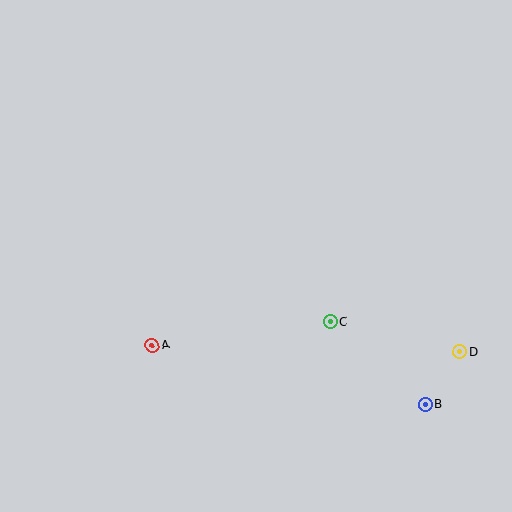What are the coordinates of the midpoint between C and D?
The midpoint between C and D is at (395, 337).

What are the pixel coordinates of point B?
Point B is at (425, 405).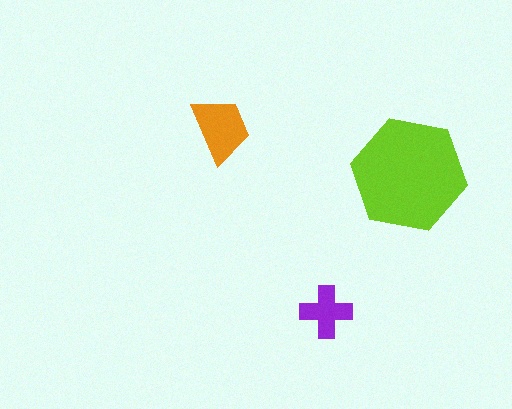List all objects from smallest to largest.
The purple cross, the orange trapezoid, the lime hexagon.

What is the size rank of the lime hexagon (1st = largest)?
1st.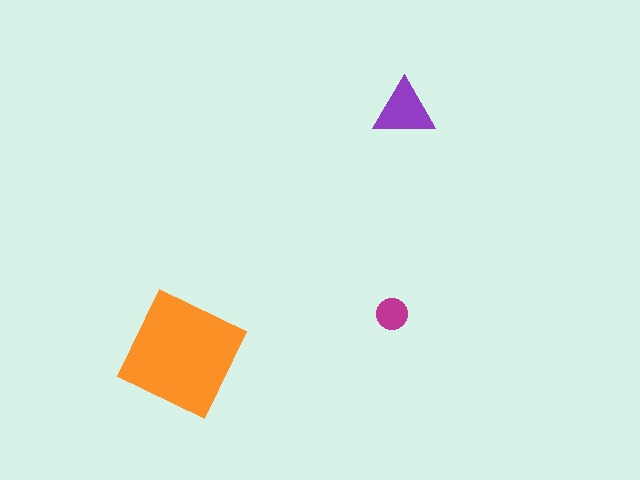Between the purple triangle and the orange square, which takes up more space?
The orange square.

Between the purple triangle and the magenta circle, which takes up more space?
The purple triangle.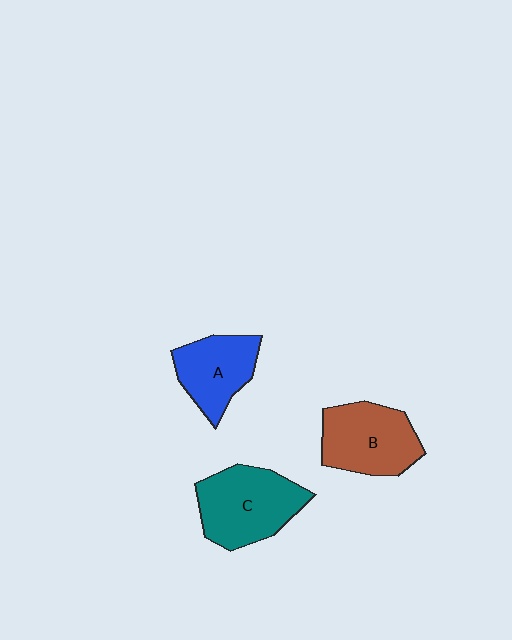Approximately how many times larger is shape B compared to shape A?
Approximately 1.2 times.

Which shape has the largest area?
Shape C (teal).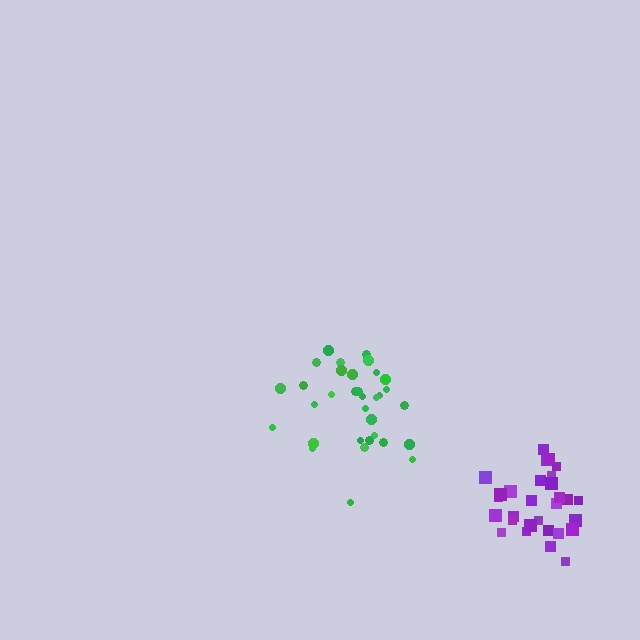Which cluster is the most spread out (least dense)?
Green.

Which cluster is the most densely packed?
Purple.